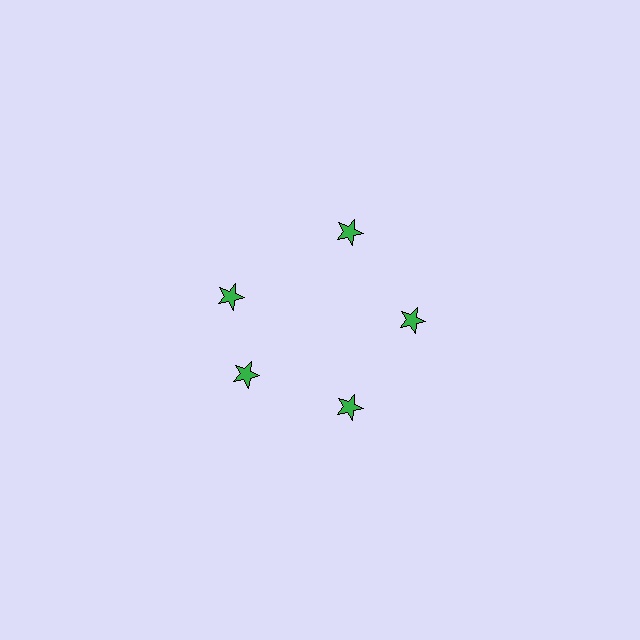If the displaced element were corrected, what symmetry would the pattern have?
It would have 5-fold rotational symmetry — the pattern would map onto itself every 72 degrees.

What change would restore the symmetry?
The symmetry would be restored by rotating it back into even spacing with its neighbors so that all 5 stars sit at equal angles and equal distance from the center.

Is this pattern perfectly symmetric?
No. The 5 green stars are arranged in a ring, but one element near the 10 o'clock position is rotated out of alignment along the ring, breaking the 5-fold rotational symmetry.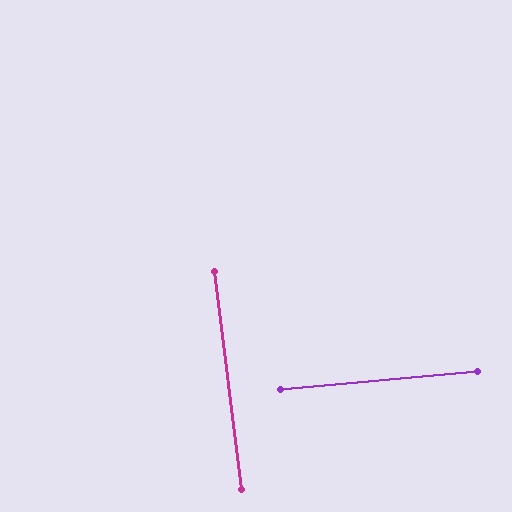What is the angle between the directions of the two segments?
Approximately 88 degrees.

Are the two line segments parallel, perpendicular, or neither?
Perpendicular — they meet at approximately 88°.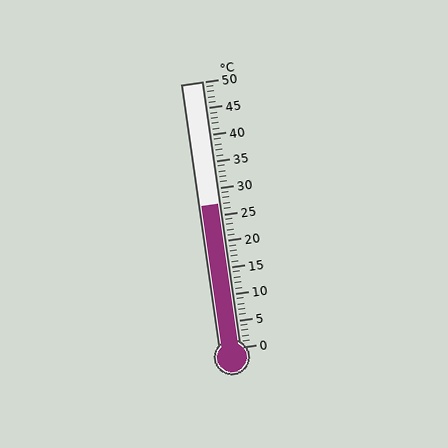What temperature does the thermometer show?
The thermometer shows approximately 27°C.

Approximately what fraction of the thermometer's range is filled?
The thermometer is filled to approximately 55% of its range.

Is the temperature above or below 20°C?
The temperature is above 20°C.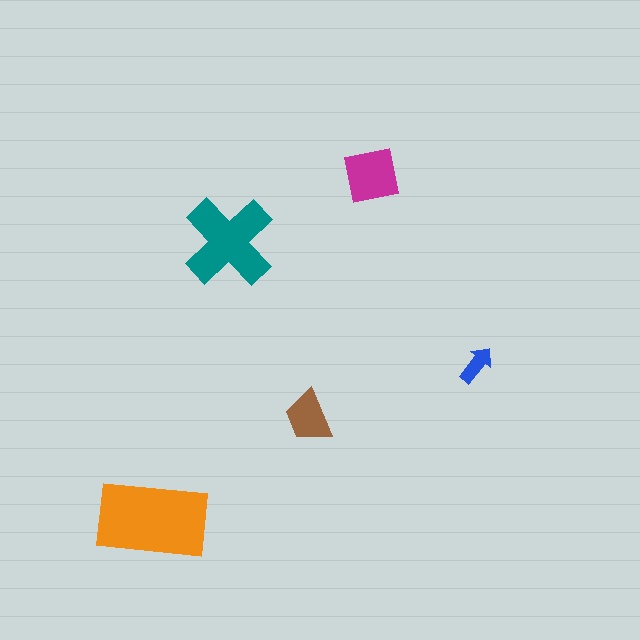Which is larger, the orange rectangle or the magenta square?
The orange rectangle.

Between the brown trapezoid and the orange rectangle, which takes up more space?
The orange rectangle.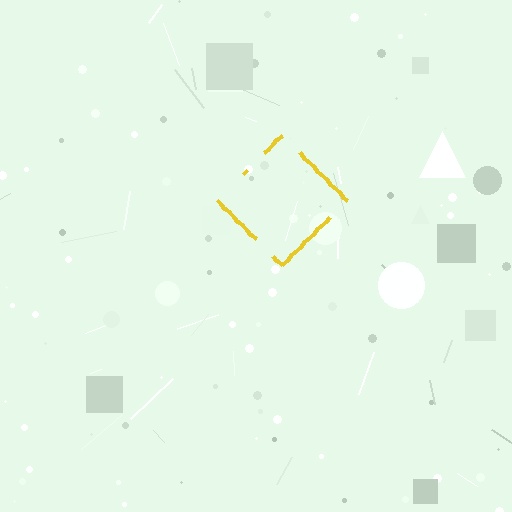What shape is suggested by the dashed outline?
The dashed outline suggests a diamond.